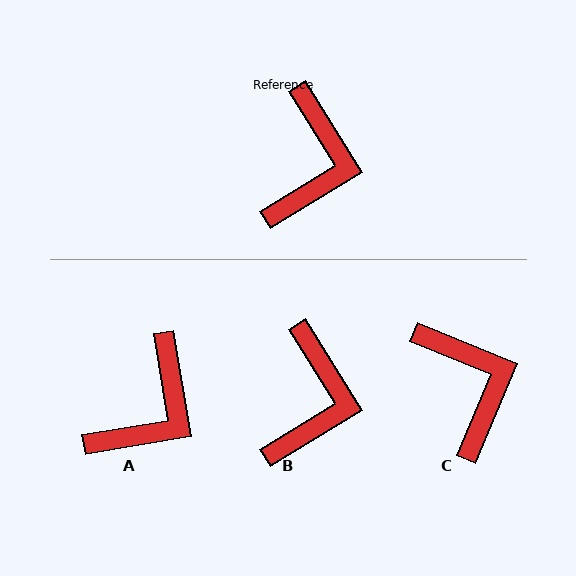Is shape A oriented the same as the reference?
No, it is off by about 22 degrees.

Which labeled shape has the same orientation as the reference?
B.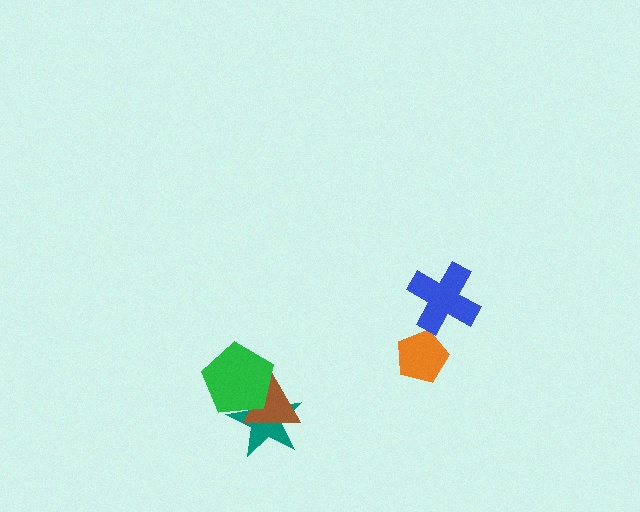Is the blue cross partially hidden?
No, no other shape covers it.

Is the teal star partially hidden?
Yes, it is partially covered by another shape.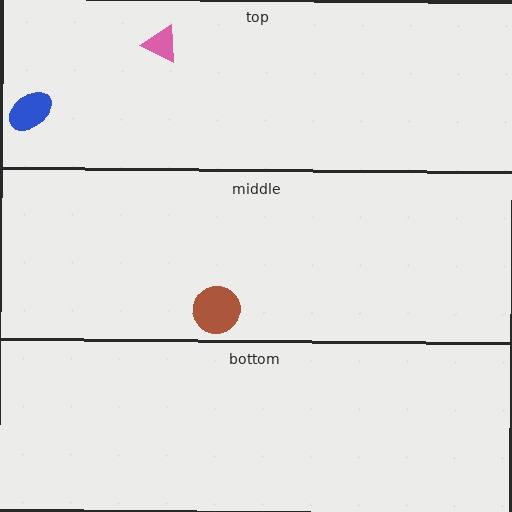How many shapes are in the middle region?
1.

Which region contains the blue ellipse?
The top region.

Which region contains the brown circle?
The middle region.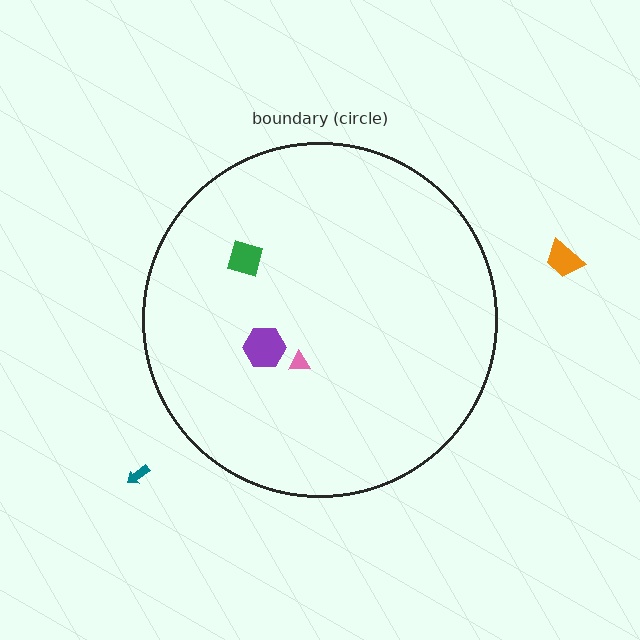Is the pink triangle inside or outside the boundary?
Inside.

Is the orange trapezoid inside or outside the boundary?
Outside.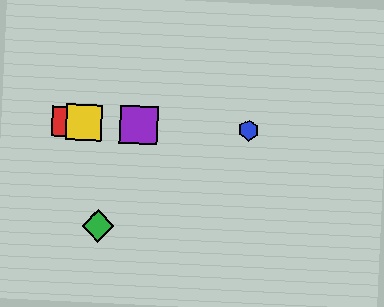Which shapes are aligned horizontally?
The red square, the blue hexagon, the yellow square, the purple square are aligned horizontally.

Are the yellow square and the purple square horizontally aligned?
Yes, both are at y≈122.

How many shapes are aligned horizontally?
4 shapes (the red square, the blue hexagon, the yellow square, the purple square) are aligned horizontally.